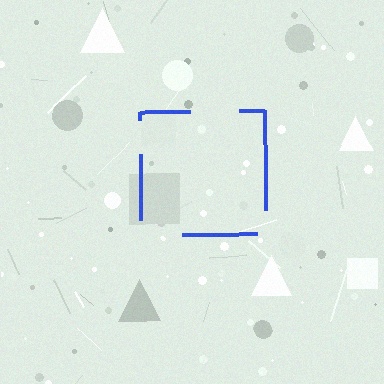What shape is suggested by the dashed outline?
The dashed outline suggests a square.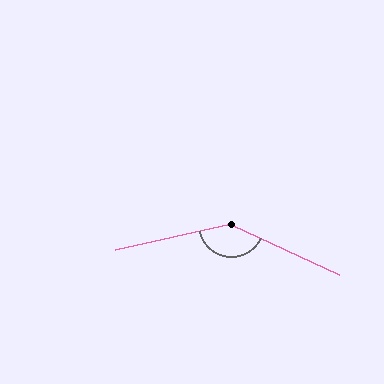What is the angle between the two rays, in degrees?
Approximately 143 degrees.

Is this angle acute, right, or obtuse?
It is obtuse.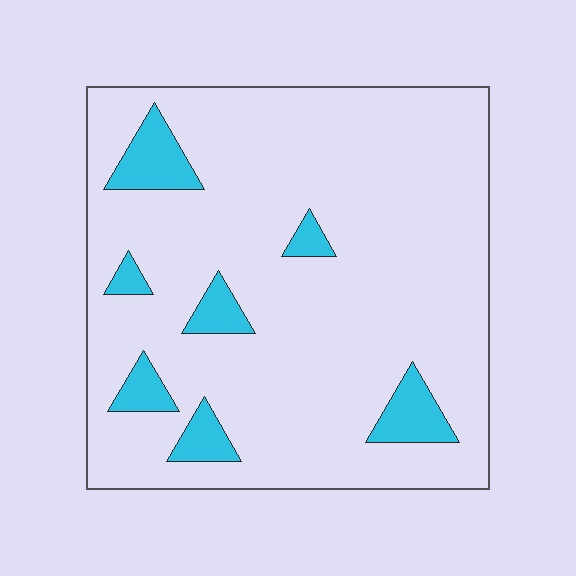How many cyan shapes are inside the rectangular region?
7.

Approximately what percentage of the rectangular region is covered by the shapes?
Approximately 10%.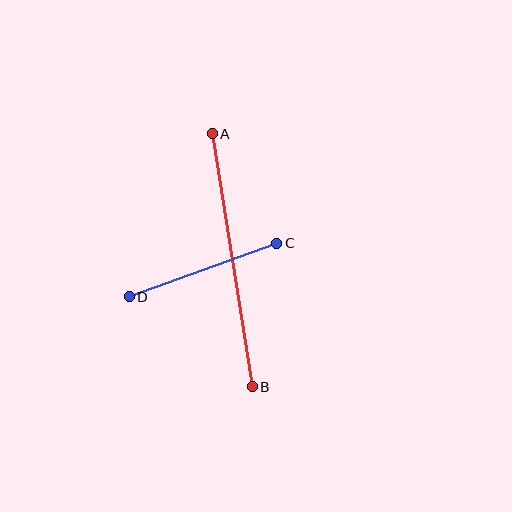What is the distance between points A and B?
The distance is approximately 256 pixels.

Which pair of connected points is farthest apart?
Points A and B are farthest apart.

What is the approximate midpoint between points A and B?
The midpoint is at approximately (232, 260) pixels.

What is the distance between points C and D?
The distance is approximately 157 pixels.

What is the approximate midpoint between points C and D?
The midpoint is at approximately (203, 270) pixels.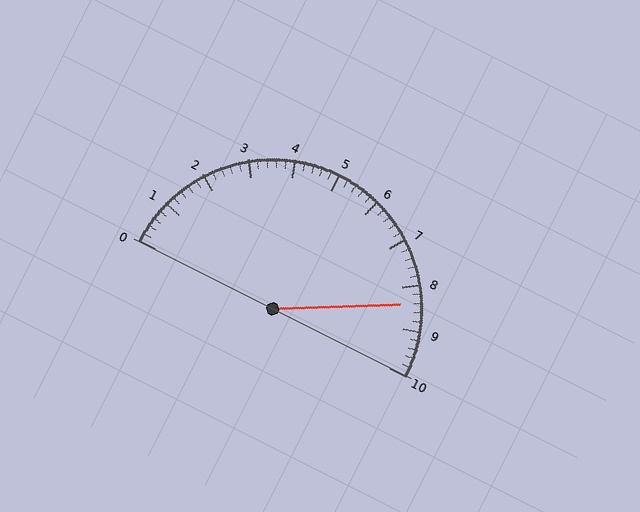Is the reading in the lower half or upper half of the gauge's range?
The reading is in the upper half of the range (0 to 10).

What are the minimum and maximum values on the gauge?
The gauge ranges from 0 to 10.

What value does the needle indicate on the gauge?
The needle indicates approximately 8.4.